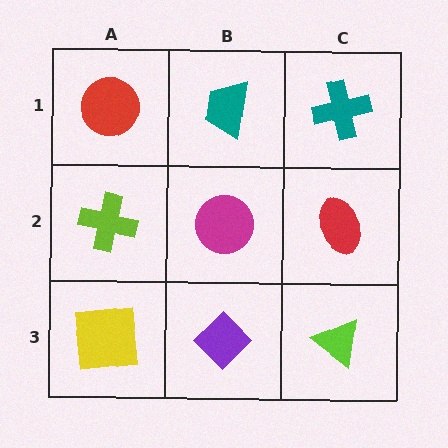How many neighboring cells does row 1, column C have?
2.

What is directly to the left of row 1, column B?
A red circle.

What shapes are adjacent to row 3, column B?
A magenta circle (row 2, column B), a yellow square (row 3, column A), a lime triangle (row 3, column C).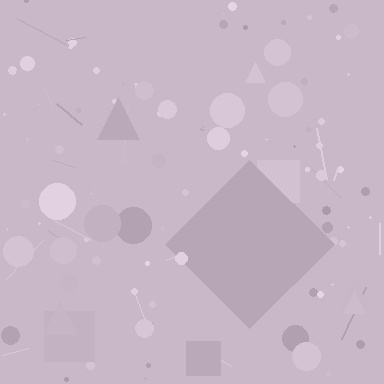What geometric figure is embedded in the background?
A diamond is embedded in the background.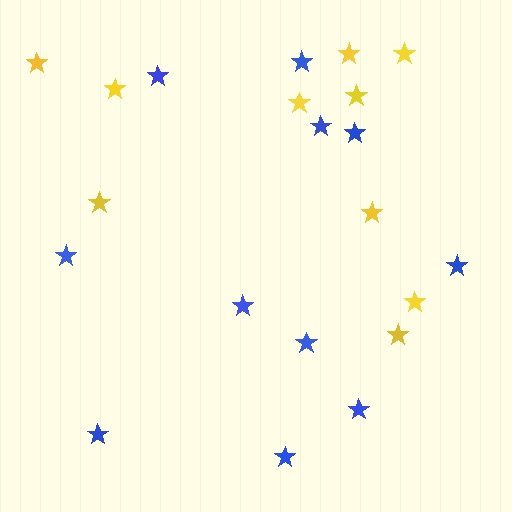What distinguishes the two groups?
There are 2 groups: one group of yellow stars (10) and one group of blue stars (11).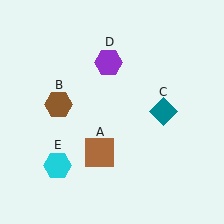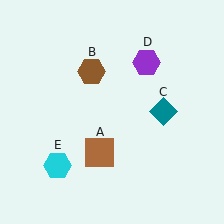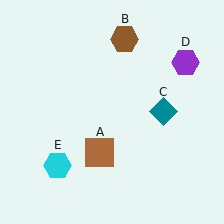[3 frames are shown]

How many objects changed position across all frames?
2 objects changed position: brown hexagon (object B), purple hexagon (object D).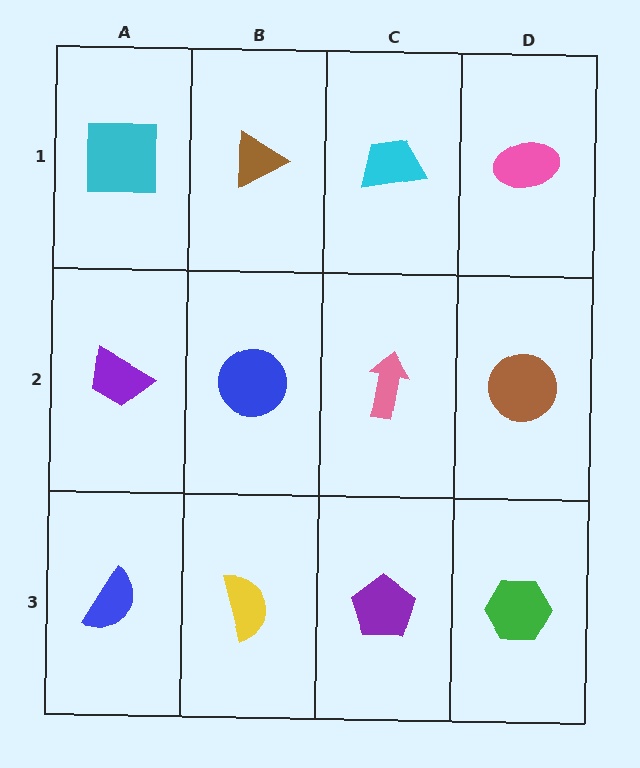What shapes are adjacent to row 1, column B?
A blue circle (row 2, column B), a cyan square (row 1, column A), a cyan trapezoid (row 1, column C).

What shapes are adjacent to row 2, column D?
A pink ellipse (row 1, column D), a green hexagon (row 3, column D), a pink arrow (row 2, column C).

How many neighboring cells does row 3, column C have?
3.